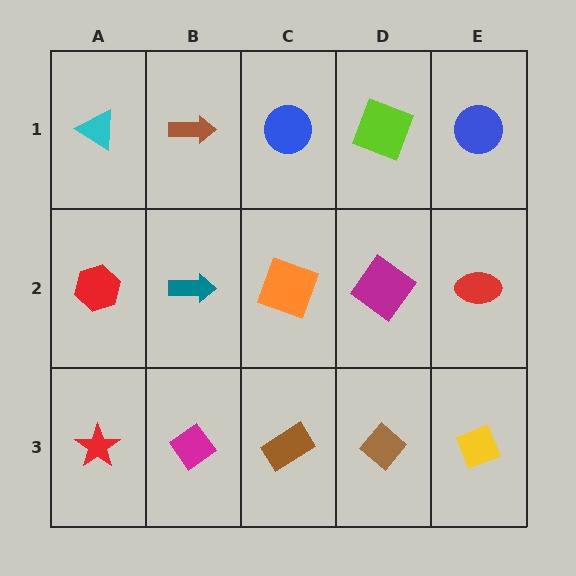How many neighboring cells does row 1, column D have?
3.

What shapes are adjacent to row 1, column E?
A red ellipse (row 2, column E), a lime square (row 1, column D).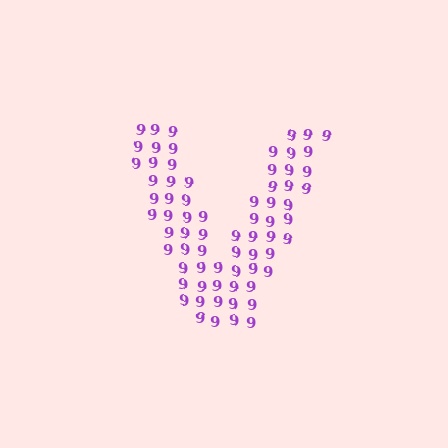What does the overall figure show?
The overall figure shows the letter V.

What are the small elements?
The small elements are digit 9's.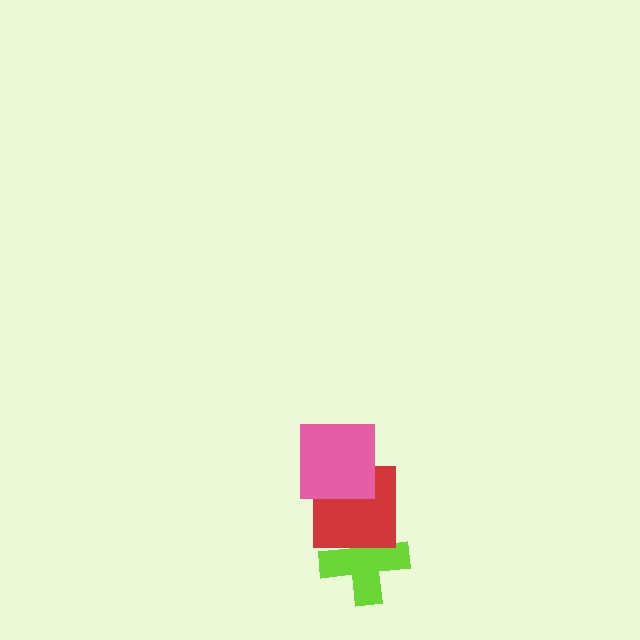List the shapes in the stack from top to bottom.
From top to bottom: the pink square, the red square, the lime cross.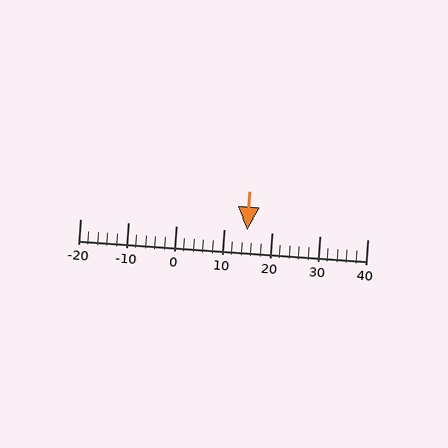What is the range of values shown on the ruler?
The ruler shows values from -20 to 40.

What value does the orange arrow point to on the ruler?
The orange arrow points to approximately 15.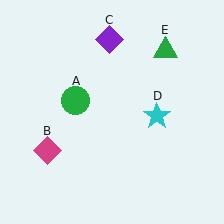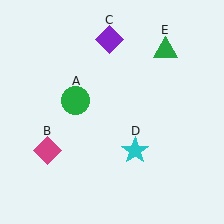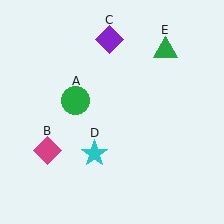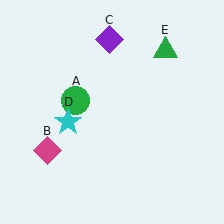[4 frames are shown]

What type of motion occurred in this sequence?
The cyan star (object D) rotated clockwise around the center of the scene.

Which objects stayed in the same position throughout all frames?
Green circle (object A) and magenta diamond (object B) and purple diamond (object C) and green triangle (object E) remained stationary.